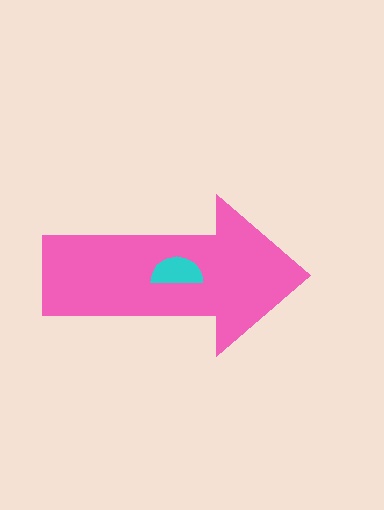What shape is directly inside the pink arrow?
The cyan semicircle.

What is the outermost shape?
The pink arrow.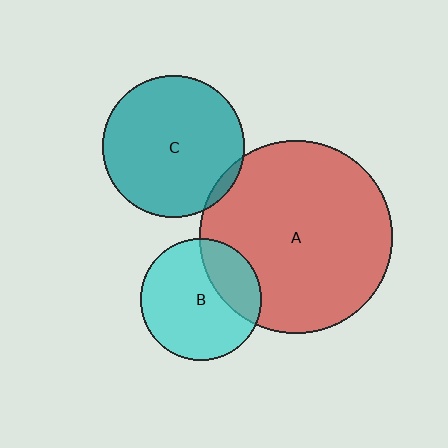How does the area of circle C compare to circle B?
Approximately 1.4 times.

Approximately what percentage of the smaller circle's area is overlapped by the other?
Approximately 25%.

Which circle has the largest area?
Circle A (red).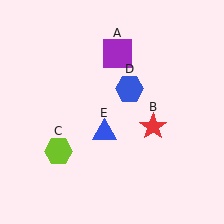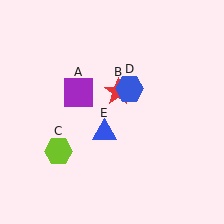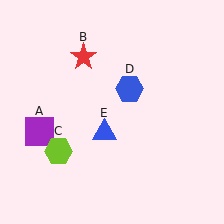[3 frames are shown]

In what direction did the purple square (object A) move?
The purple square (object A) moved down and to the left.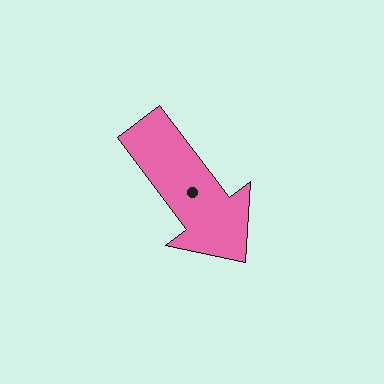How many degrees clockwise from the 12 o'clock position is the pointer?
Approximately 143 degrees.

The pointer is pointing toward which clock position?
Roughly 5 o'clock.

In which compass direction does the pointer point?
Southeast.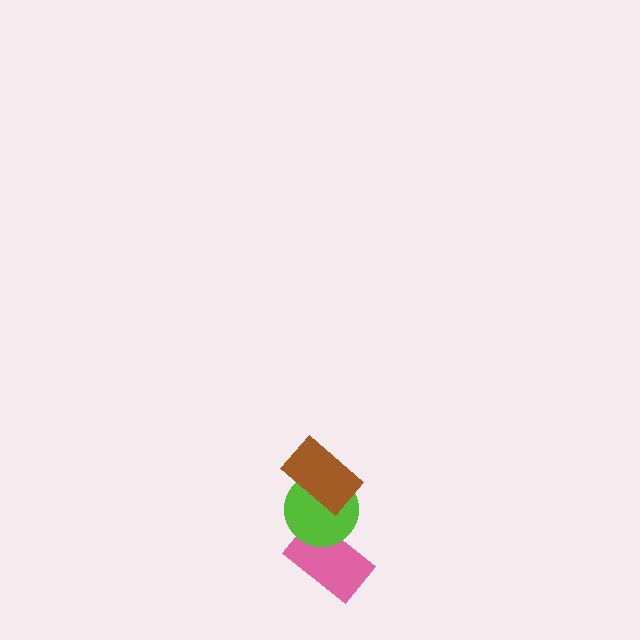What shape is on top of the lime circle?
The brown rectangle is on top of the lime circle.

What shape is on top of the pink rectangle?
The lime circle is on top of the pink rectangle.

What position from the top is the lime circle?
The lime circle is 2nd from the top.